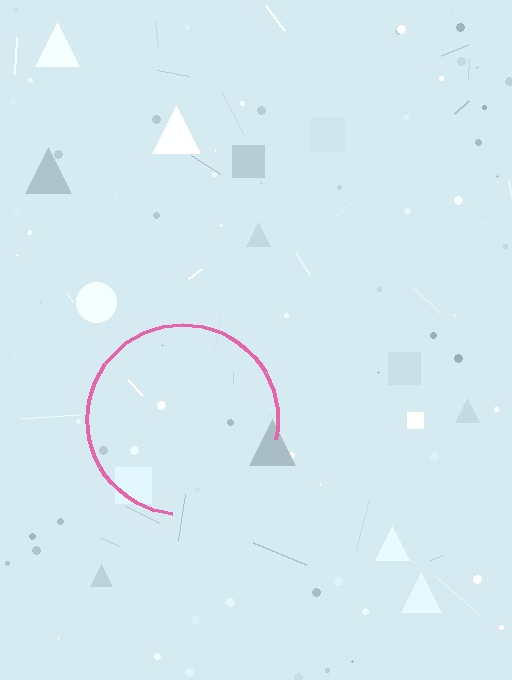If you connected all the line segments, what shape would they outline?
They would outline a circle.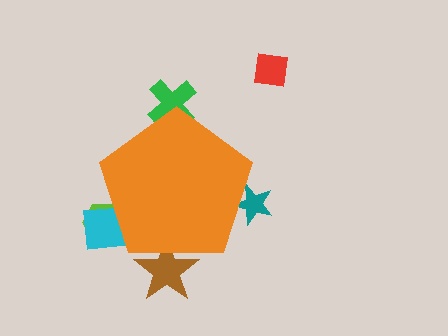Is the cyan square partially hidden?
Yes, the cyan square is partially hidden behind the orange pentagon.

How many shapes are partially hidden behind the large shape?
5 shapes are partially hidden.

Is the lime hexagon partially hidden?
Yes, the lime hexagon is partially hidden behind the orange pentagon.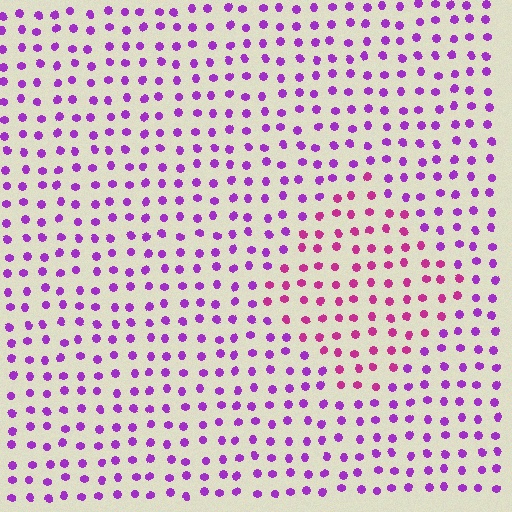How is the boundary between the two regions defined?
The boundary is defined purely by a slight shift in hue (about 35 degrees). Spacing, size, and orientation are identical on both sides.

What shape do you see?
I see a diamond.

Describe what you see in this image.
The image is filled with small purple elements in a uniform arrangement. A diamond-shaped region is visible where the elements are tinted to a slightly different hue, forming a subtle color boundary.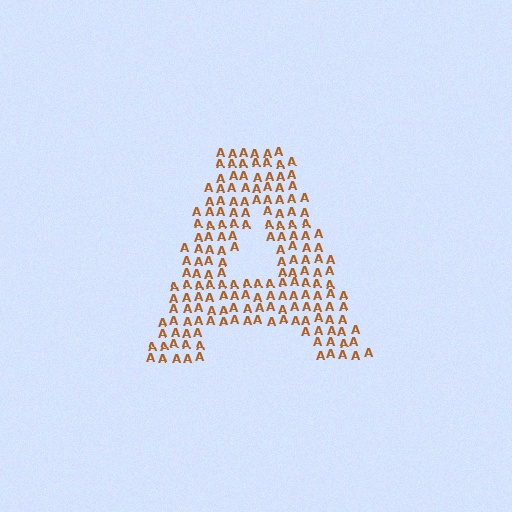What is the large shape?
The large shape is the letter A.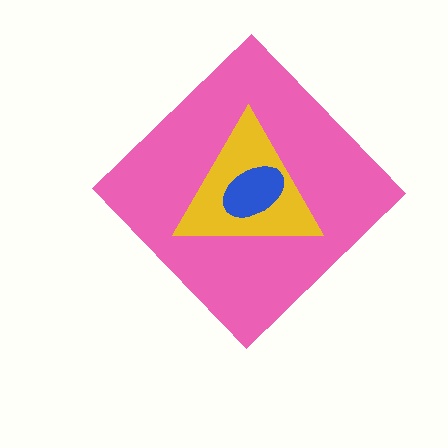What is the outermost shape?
The pink diamond.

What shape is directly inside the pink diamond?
The yellow triangle.